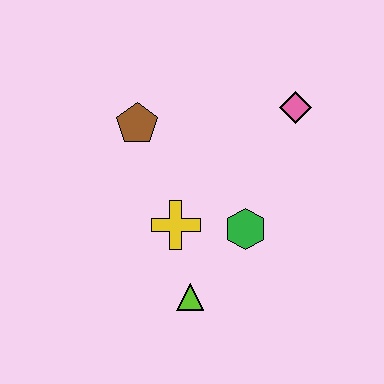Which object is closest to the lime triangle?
The yellow cross is closest to the lime triangle.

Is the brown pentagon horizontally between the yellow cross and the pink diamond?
No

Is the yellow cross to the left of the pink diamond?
Yes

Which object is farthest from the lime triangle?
The pink diamond is farthest from the lime triangle.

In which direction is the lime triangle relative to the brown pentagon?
The lime triangle is below the brown pentagon.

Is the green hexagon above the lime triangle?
Yes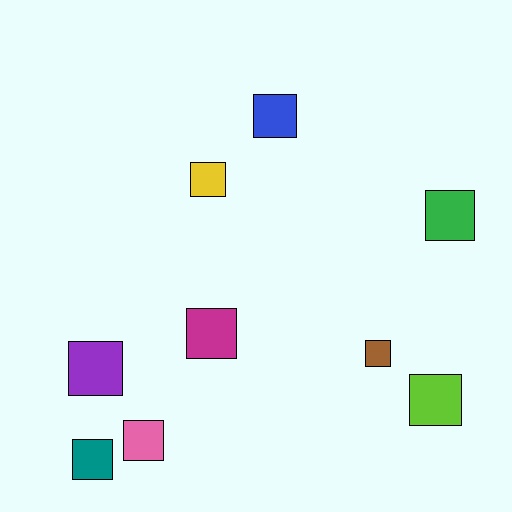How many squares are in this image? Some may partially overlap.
There are 9 squares.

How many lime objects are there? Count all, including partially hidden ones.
There is 1 lime object.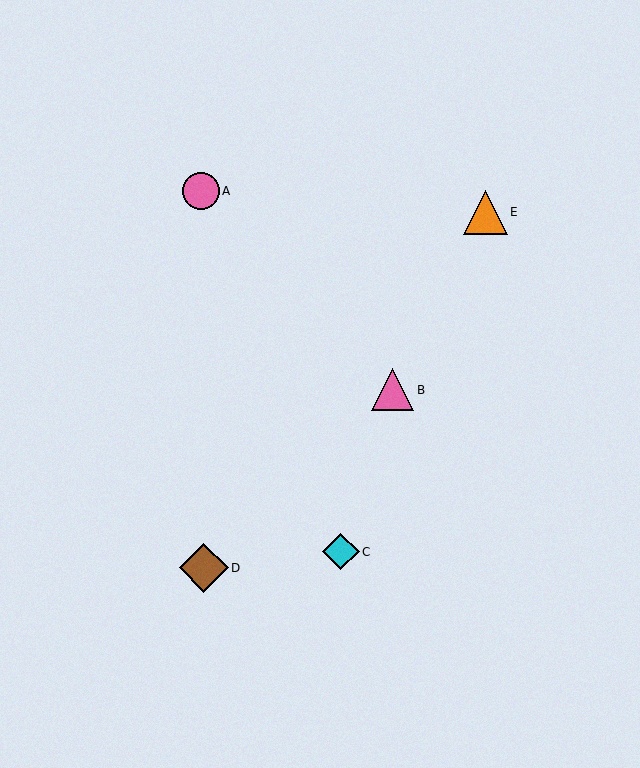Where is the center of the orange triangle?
The center of the orange triangle is at (485, 212).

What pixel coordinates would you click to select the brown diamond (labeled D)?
Click at (204, 568) to select the brown diamond D.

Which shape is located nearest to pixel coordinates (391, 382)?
The pink triangle (labeled B) at (393, 390) is nearest to that location.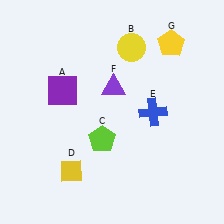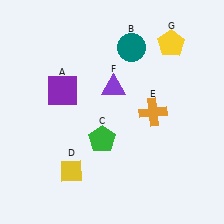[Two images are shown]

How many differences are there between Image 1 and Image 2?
There are 3 differences between the two images.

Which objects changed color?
B changed from yellow to teal. C changed from lime to green. E changed from blue to orange.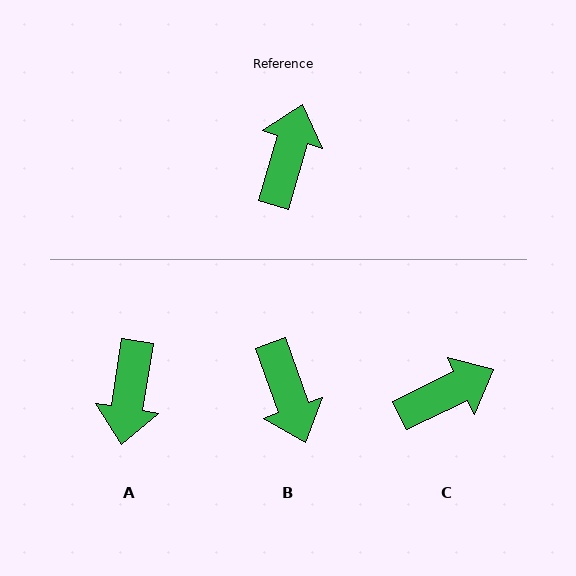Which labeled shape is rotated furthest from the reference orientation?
A, about 173 degrees away.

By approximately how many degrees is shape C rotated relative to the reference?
Approximately 48 degrees clockwise.